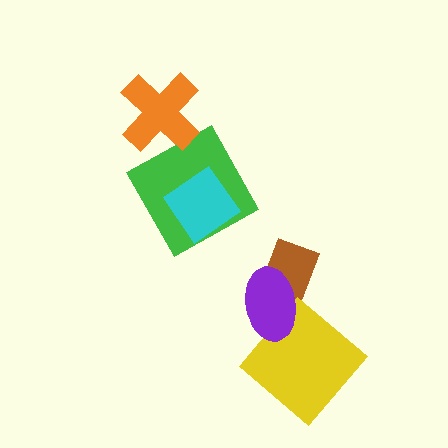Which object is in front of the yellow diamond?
The purple ellipse is in front of the yellow diamond.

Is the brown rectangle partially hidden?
Yes, it is partially covered by another shape.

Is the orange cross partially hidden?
No, no other shape covers it.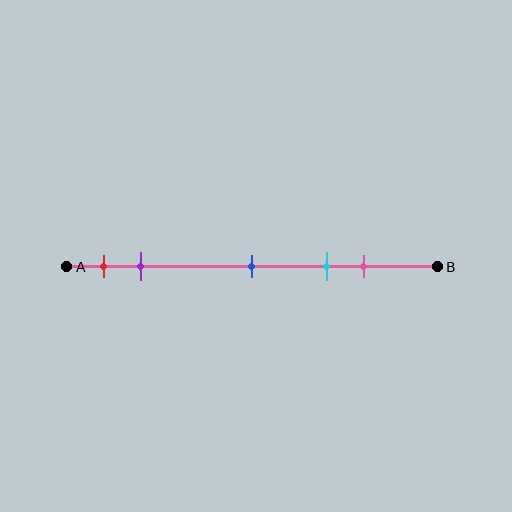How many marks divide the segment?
There are 5 marks dividing the segment.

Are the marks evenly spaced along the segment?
No, the marks are not evenly spaced.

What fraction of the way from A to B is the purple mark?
The purple mark is approximately 20% (0.2) of the way from A to B.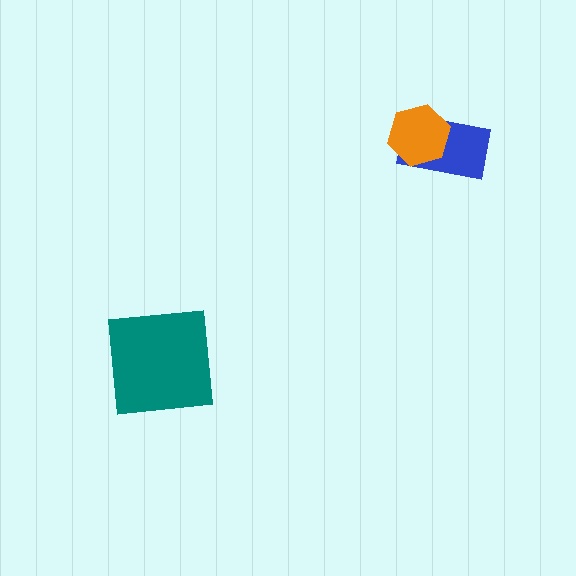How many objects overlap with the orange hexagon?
1 object overlaps with the orange hexagon.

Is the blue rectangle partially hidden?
Yes, it is partially covered by another shape.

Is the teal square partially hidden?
No, no other shape covers it.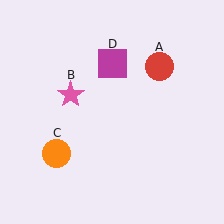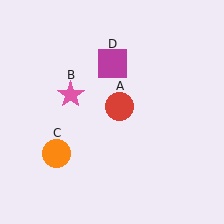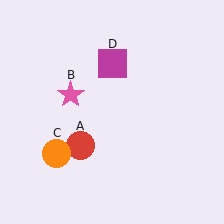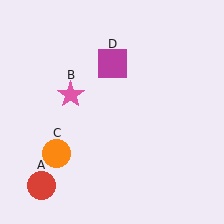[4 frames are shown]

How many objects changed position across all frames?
1 object changed position: red circle (object A).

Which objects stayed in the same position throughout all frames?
Pink star (object B) and orange circle (object C) and magenta square (object D) remained stationary.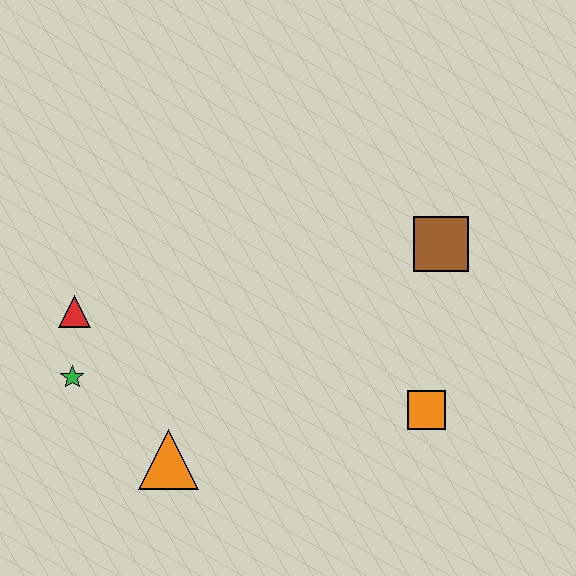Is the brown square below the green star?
No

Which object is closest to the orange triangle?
The green star is closest to the orange triangle.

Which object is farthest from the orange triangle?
The brown square is farthest from the orange triangle.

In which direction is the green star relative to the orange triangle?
The green star is to the left of the orange triangle.